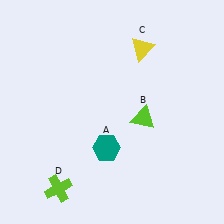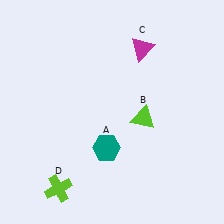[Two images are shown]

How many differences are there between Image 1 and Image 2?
There is 1 difference between the two images.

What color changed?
The triangle (C) changed from yellow in Image 1 to magenta in Image 2.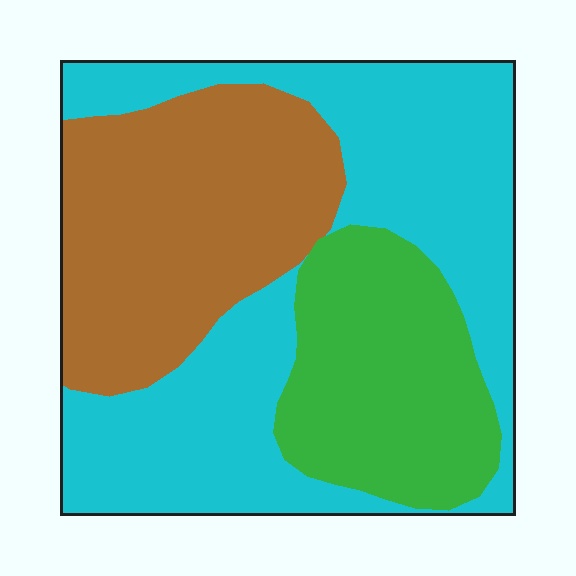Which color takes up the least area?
Green, at roughly 25%.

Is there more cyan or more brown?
Cyan.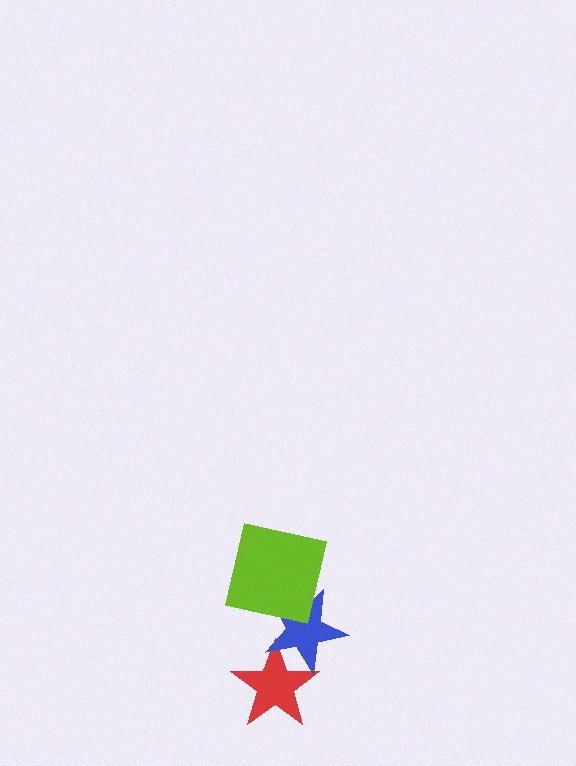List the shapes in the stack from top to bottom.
From top to bottom: the lime square, the blue star, the red star.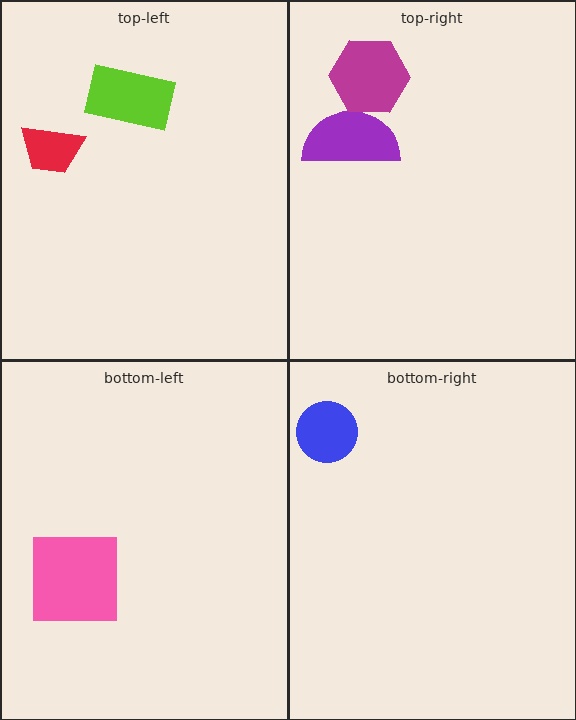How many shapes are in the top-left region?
2.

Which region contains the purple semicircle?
The top-right region.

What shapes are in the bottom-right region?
The blue circle.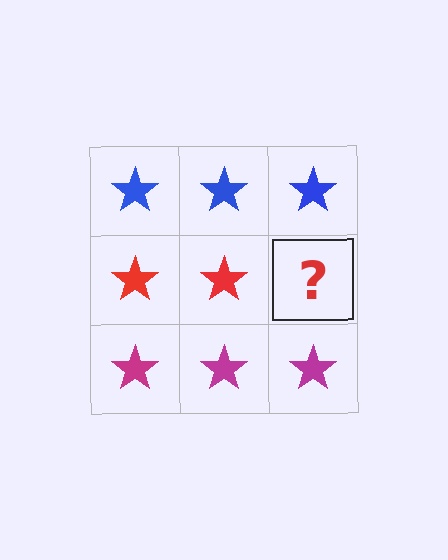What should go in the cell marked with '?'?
The missing cell should contain a red star.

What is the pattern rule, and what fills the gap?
The rule is that each row has a consistent color. The gap should be filled with a red star.